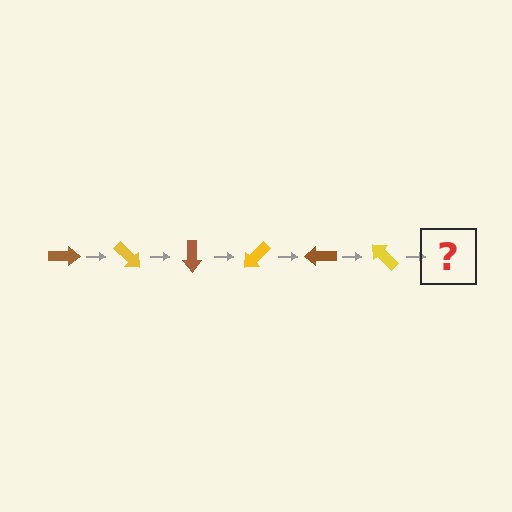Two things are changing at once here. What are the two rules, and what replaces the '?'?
The two rules are that it rotates 45 degrees each step and the color cycles through brown and yellow. The '?' should be a brown arrow, rotated 270 degrees from the start.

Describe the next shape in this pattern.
It should be a brown arrow, rotated 270 degrees from the start.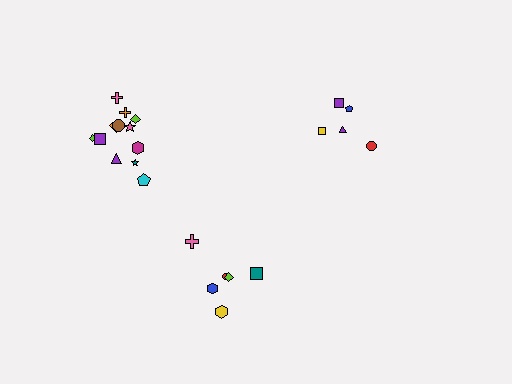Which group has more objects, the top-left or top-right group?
The top-left group.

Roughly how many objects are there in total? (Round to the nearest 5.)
Roughly 25 objects in total.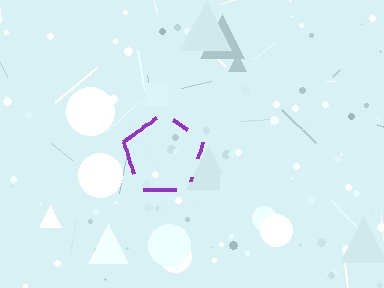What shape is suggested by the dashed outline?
The dashed outline suggests a pentagon.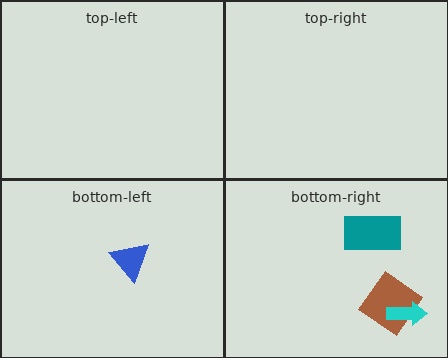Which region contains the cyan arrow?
The bottom-right region.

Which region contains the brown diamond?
The bottom-right region.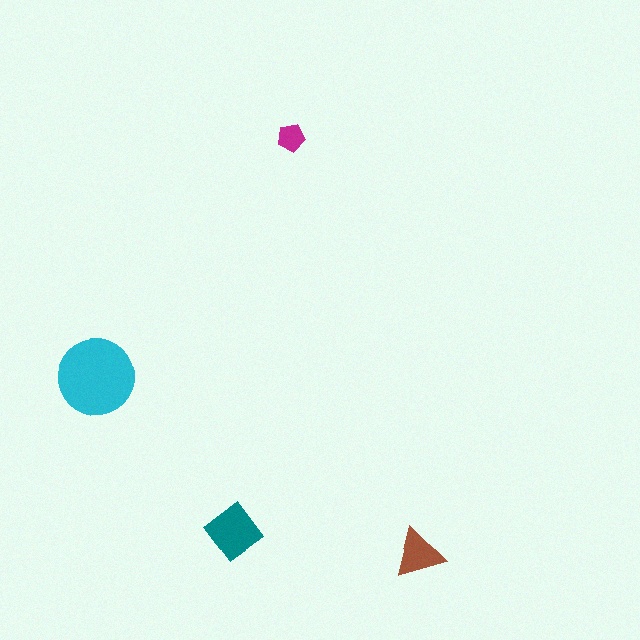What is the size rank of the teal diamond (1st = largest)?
2nd.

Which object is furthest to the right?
The brown triangle is rightmost.